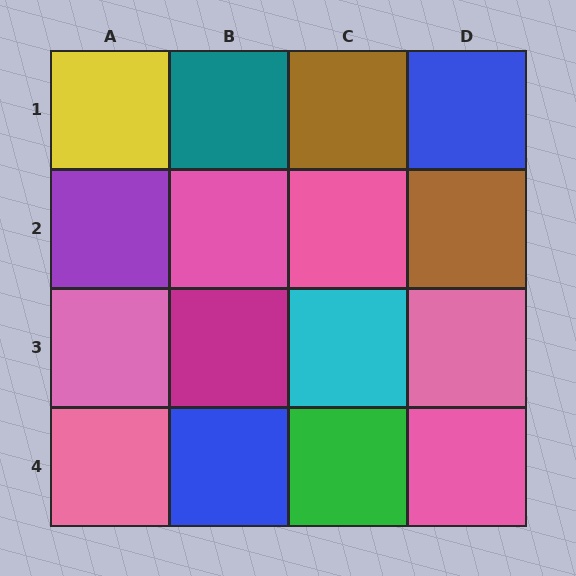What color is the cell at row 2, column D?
Brown.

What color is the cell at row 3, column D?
Pink.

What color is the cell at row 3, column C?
Cyan.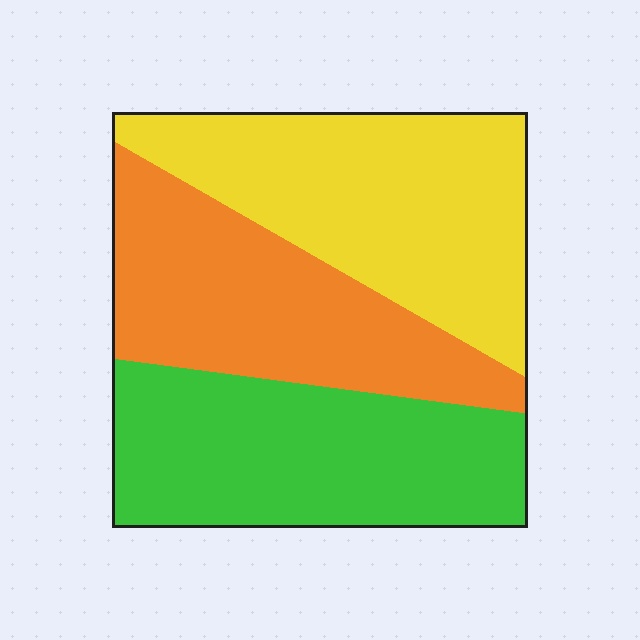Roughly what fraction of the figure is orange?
Orange covers 30% of the figure.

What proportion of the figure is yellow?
Yellow covers around 35% of the figure.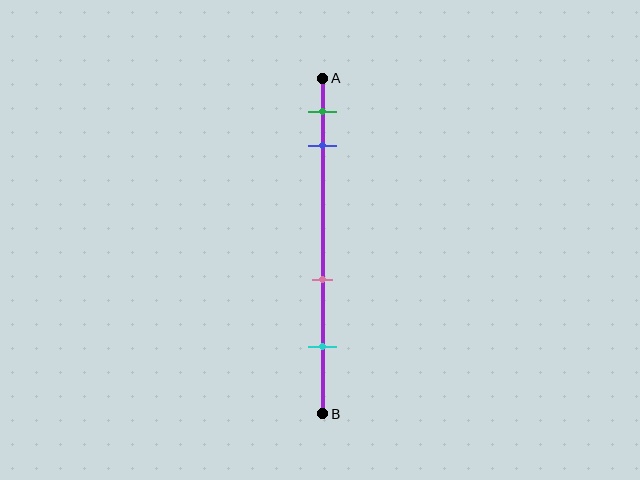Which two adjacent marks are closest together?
The green and blue marks are the closest adjacent pair.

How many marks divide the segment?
There are 4 marks dividing the segment.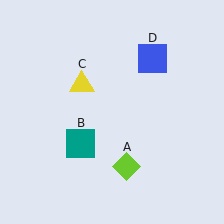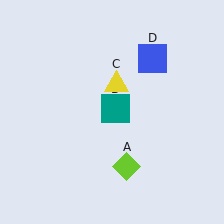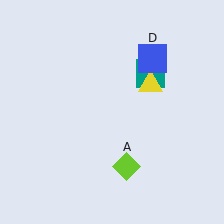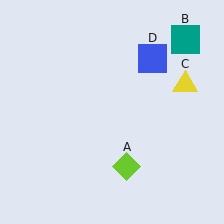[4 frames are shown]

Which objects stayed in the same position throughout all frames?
Lime diamond (object A) and blue square (object D) remained stationary.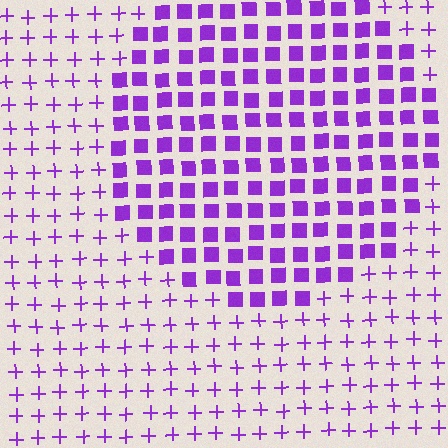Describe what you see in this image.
The image is filled with small purple elements arranged in a uniform grid. A circle-shaped region contains squares, while the surrounding area contains plus signs. The boundary is defined purely by the change in element shape.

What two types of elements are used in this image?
The image uses squares inside the circle region and plus signs outside it.